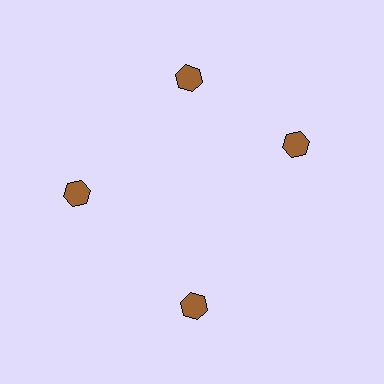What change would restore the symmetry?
The symmetry would be restored by rotating it back into even spacing with its neighbors so that all 4 hexagons sit at equal angles and equal distance from the center.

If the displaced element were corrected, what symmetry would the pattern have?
It would have 4-fold rotational symmetry — the pattern would map onto itself every 90 degrees.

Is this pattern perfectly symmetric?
No. The 4 brown hexagons are arranged in a ring, but one element near the 3 o'clock position is rotated out of alignment along the ring, breaking the 4-fold rotational symmetry.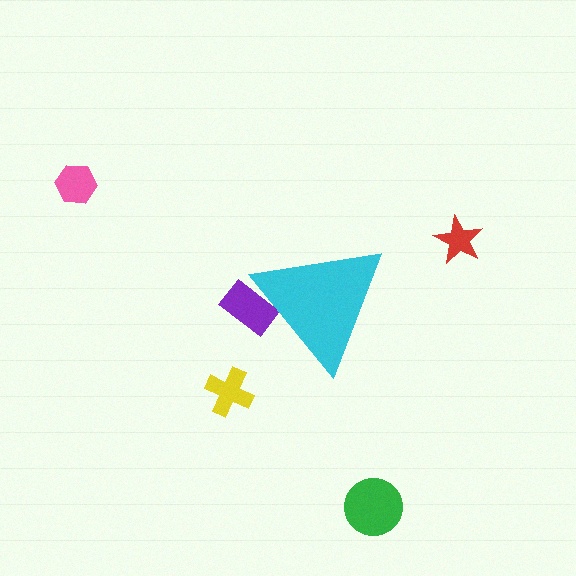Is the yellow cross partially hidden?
No, the yellow cross is fully visible.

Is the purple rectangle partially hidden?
Yes, the purple rectangle is partially hidden behind the cyan triangle.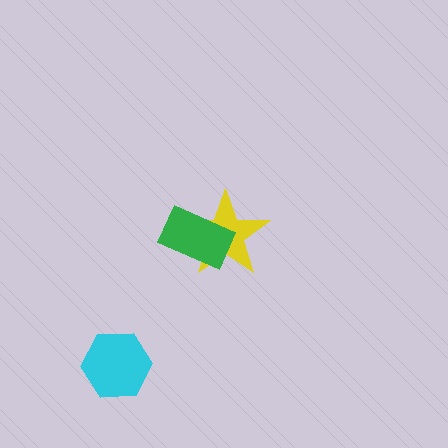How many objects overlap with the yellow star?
1 object overlaps with the yellow star.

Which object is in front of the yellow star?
The green rectangle is in front of the yellow star.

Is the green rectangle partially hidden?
No, no other shape covers it.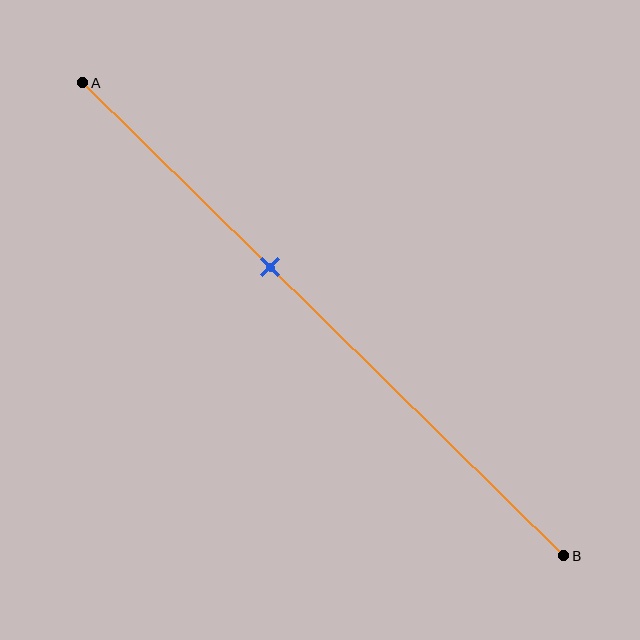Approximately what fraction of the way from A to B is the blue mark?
The blue mark is approximately 40% of the way from A to B.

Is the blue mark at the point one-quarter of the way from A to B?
No, the mark is at about 40% from A, not at the 25% one-quarter point.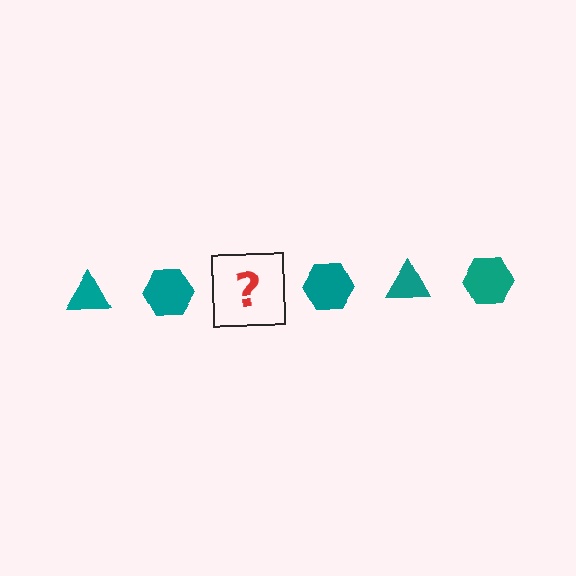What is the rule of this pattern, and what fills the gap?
The rule is that the pattern cycles through triangle, hexagon shapes in teal. The gap should be filled with a teal triangle.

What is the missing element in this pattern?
The missing element is a teal triangle.